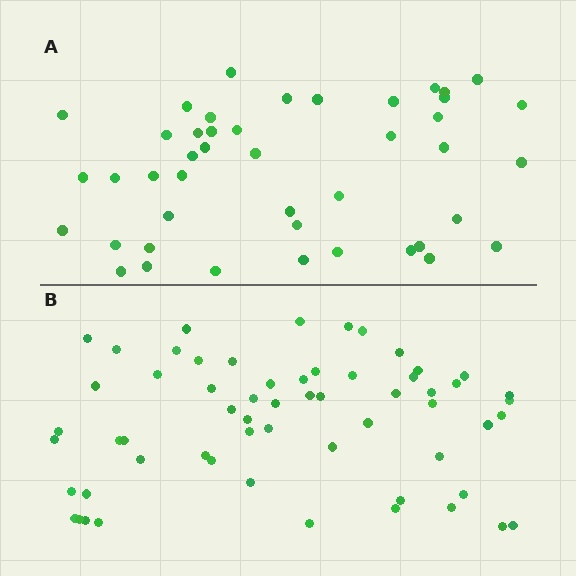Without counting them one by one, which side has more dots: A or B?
Region B (the bottom region) has more dots.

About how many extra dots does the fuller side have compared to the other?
Region B has approximately 15 more dots than region A.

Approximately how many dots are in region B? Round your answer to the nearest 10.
About 60 dots.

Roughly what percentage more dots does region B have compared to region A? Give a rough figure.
About 35% more.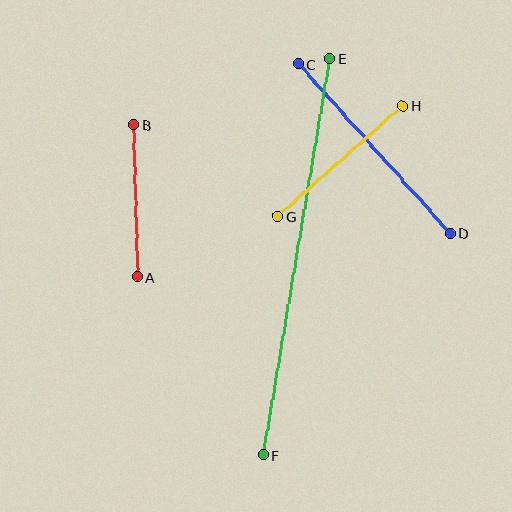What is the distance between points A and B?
The distance is approximately 153 pixels.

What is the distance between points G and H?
The distance is approximately 167 pixels.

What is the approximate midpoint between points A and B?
The midpoint is at approximately (136, 201) pixels.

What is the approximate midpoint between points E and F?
The midpoint is at approximately (296, 257) pixels.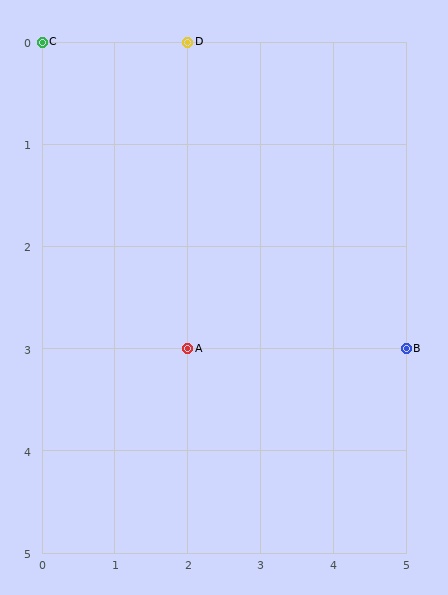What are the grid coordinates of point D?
Point D is at grid coordinates (2, 0).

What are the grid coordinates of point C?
Point C is at grid coordinates (0, 0).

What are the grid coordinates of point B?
Point B is at grid coordinates (5, 3).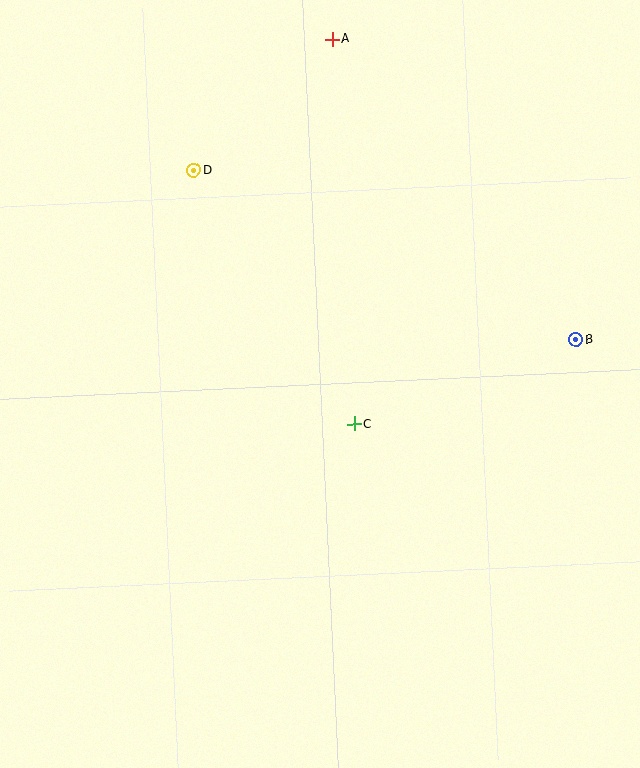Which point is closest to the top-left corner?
Point D is closest to the top-left corner.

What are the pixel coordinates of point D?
Point D is at (194, 171).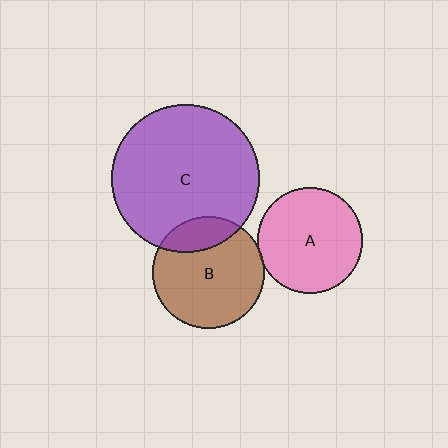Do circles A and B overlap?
Yes.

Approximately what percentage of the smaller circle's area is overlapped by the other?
Approximately 5%.